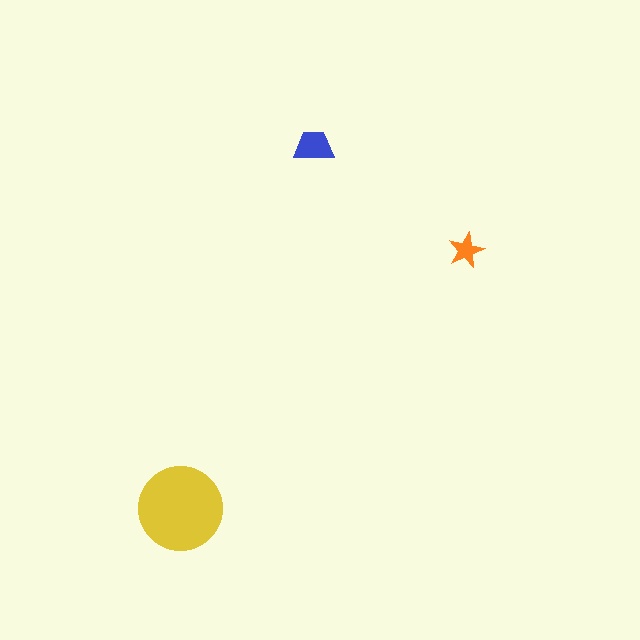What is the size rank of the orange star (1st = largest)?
3rd.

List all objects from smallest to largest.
The orange star, the blue trapezoid, the yellow circle.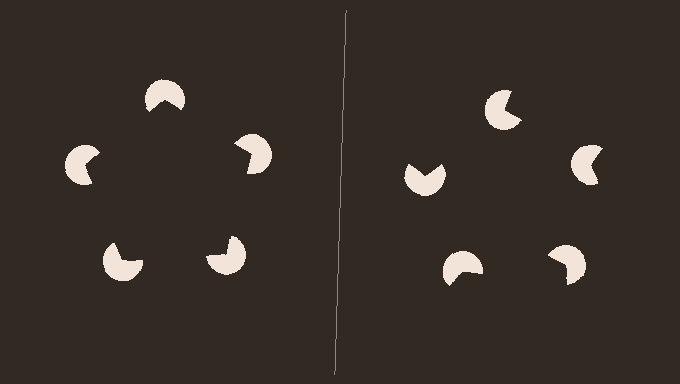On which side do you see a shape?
An illusory pentagon appears on the left side. On the right side the wedge cuts are rotated, so no coherent shape forms.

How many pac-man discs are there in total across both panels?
10 — 5 on each side.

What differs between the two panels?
The pac-man discs are positioned identically on both sides; only the wedge orientations differ. On the left they align to a pentagon; on the right they are misaligned.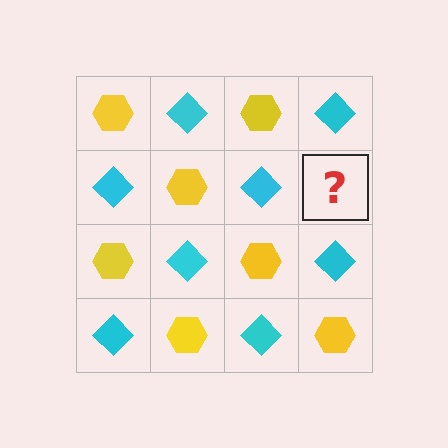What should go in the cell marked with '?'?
The missing cell should contain a yellow hexagon.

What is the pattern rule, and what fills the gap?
The rule is that it alternates yellow hexagon and cyan diamond in a checkerboard pattern. The gap should be filled with a yellow hexagon.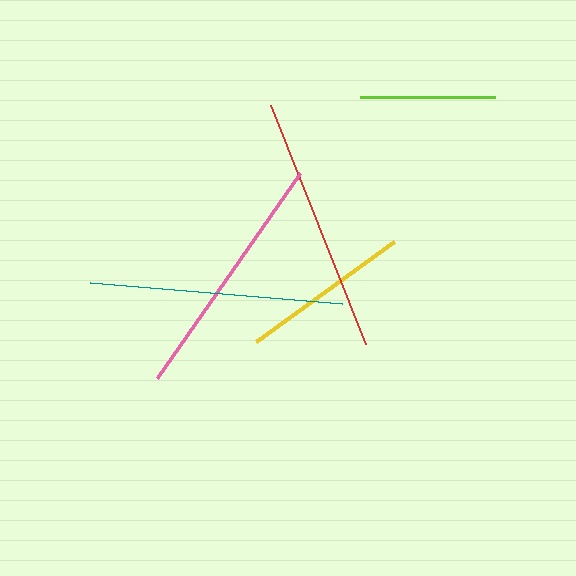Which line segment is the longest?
The red line is the longest at approximately 258 pixels.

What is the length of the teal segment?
The teal segment is approximately 253 pixels long.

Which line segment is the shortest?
The lime line is the shortest at approximately 135 pixels.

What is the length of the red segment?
The red segment is approximately 258 pixels long.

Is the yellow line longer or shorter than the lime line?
The yellow line is longer than the lime line.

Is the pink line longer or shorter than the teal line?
The teal line is longer than the pink line.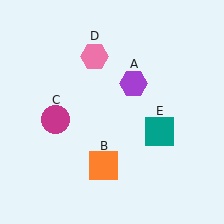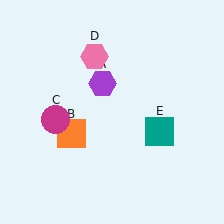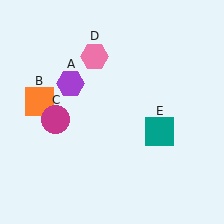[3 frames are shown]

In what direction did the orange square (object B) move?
The orange square (object B) moved up and to the left.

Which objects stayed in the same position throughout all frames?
Magenta circle (object C) and pink hexagon (object D) and teal square (object E) remained stationary.